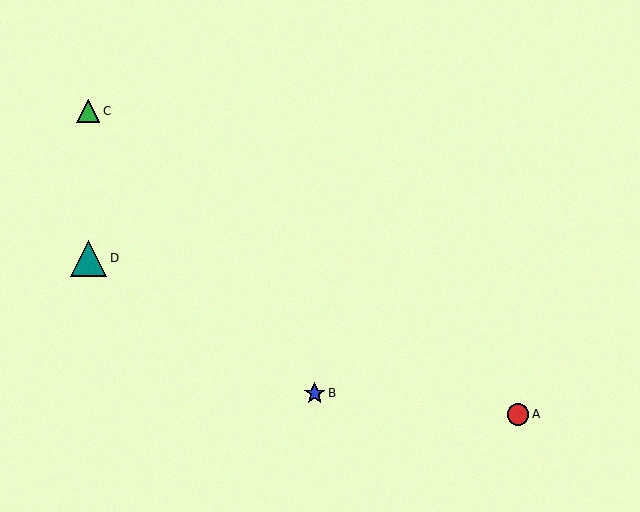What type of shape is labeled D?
Shape D is a teal triangle.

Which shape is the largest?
The teal triangle (labeled D) is the largest.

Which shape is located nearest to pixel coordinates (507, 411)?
The red circle (labeled A) at (518, 414) is nearest to that location.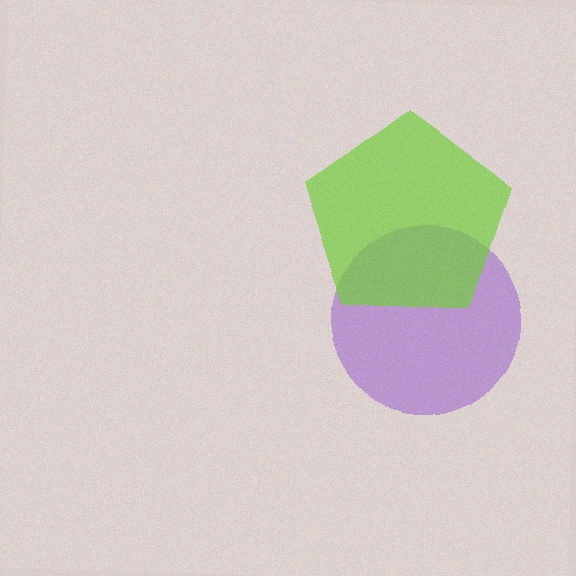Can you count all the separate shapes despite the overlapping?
Yes, there are 2 separate shapes.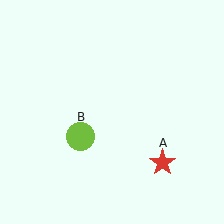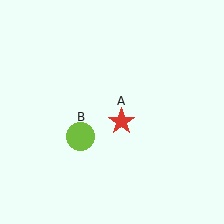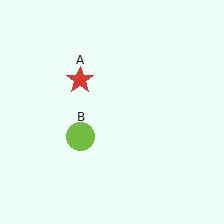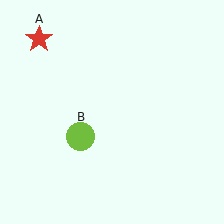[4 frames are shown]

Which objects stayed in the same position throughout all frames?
Lime circle (object B) remained stationary.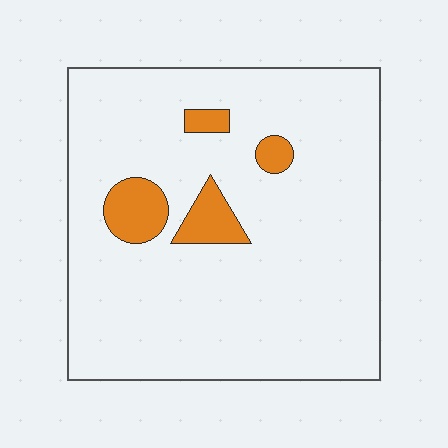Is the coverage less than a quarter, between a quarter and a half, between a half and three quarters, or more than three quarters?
Less than a quarter.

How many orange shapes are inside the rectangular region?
4.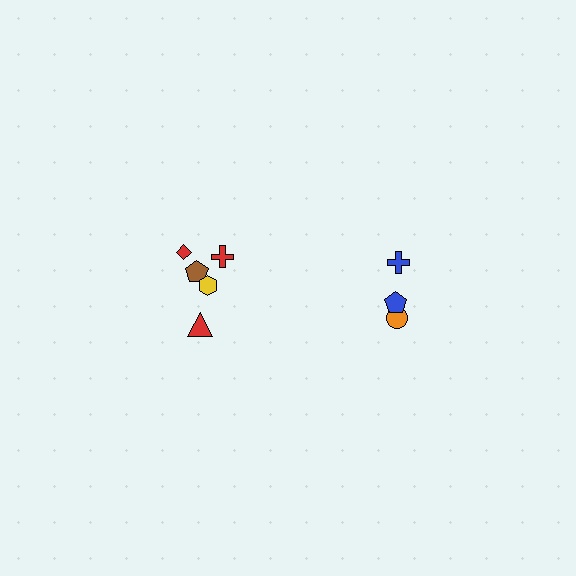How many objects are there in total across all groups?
There are 8 objects.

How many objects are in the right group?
There are 3 objects.